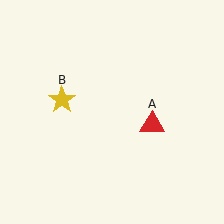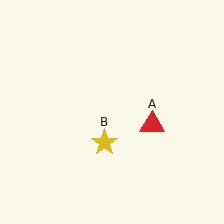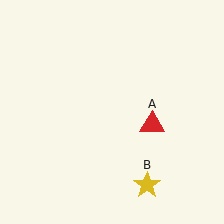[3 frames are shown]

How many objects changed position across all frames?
1 object changed position: yellow star (object B).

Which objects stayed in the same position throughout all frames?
Red triangle (object A) remained stationary.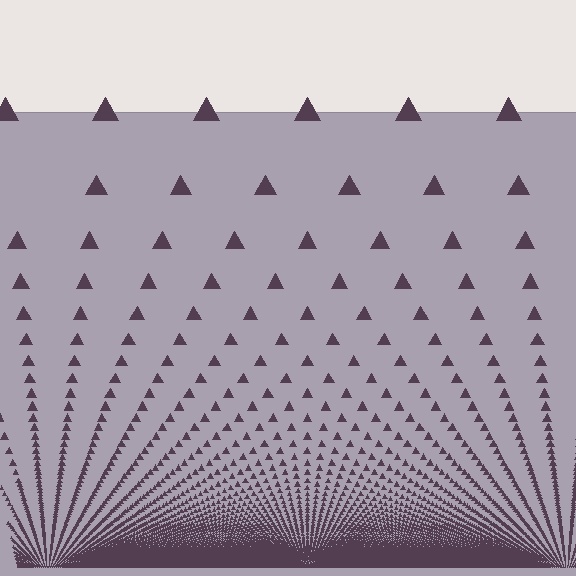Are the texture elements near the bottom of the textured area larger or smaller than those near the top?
Smaller. The gradient is inverted — elements near the bottom are smaller and denser.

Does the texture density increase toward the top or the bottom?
Density increases toward the bottom.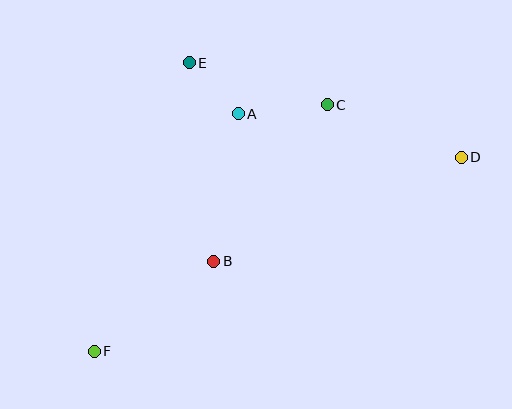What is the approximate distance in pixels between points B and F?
The distance between B and F is approximately 150 pixels.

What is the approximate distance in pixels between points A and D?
The distance between A and D is approximately 227 pixels.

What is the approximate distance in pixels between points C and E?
The distance between C and E is approximately 144 pixels.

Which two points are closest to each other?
Points A and E are closest to each other.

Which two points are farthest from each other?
Points D and F are farthest from each other.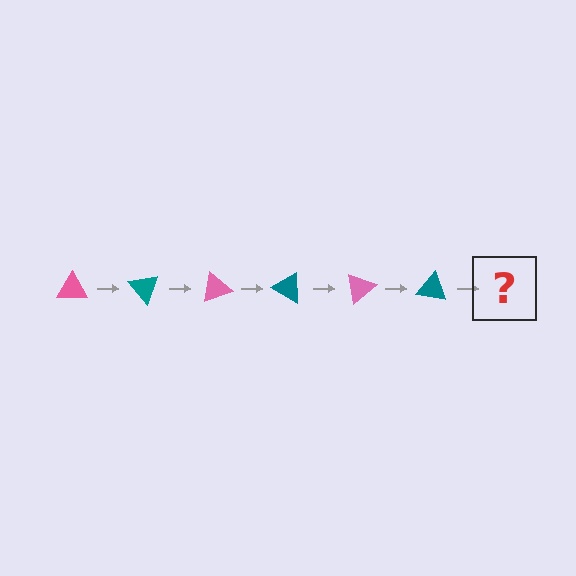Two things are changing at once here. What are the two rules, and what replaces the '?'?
The two rules are that it rotates 50 degrees each step and the color cycles through pink and teal. The '?' should be a pink triangle, rotated 300 degrees from the start.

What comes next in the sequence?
The next element should be a pink triangle, rotated 300 degrees from the start.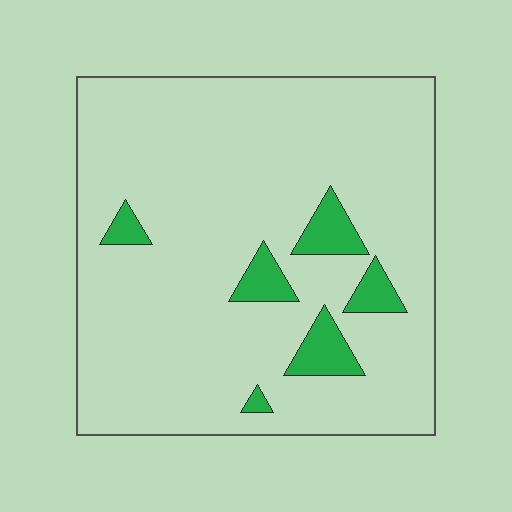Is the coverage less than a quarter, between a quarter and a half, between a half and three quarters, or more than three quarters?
Less than a quarter.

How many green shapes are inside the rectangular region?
6.